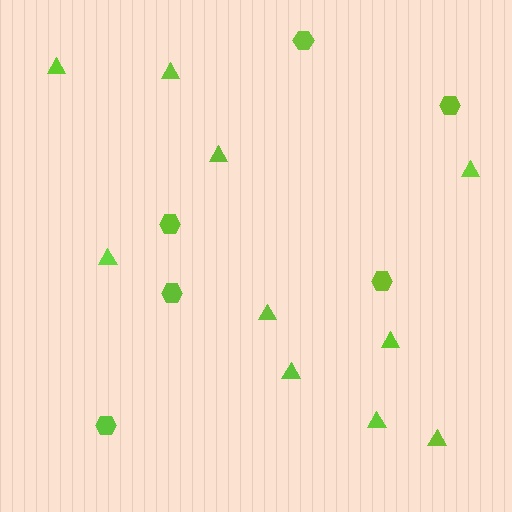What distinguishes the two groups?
There are 2 groups: one group of triangles (10) and one group of hexagons (6).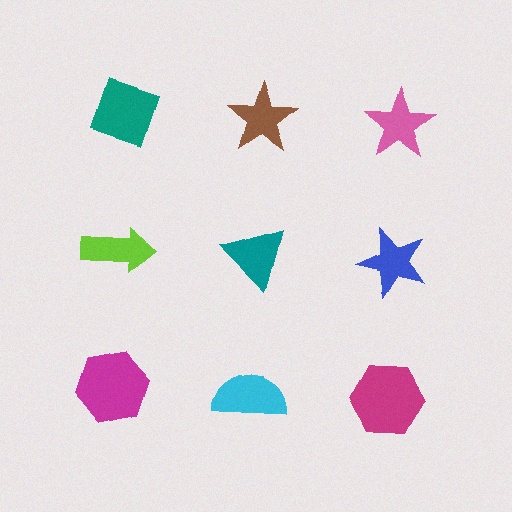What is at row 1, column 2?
A brown star.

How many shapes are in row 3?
3 shapes.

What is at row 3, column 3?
A magenta hexagon.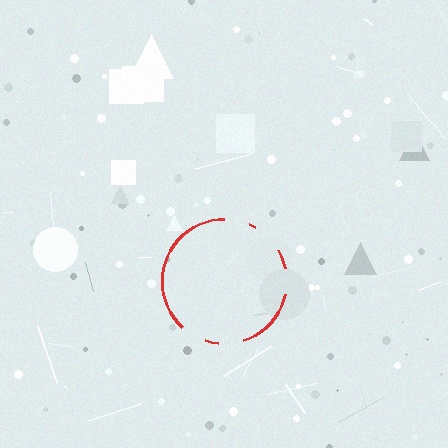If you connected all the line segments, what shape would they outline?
They would outline a circle.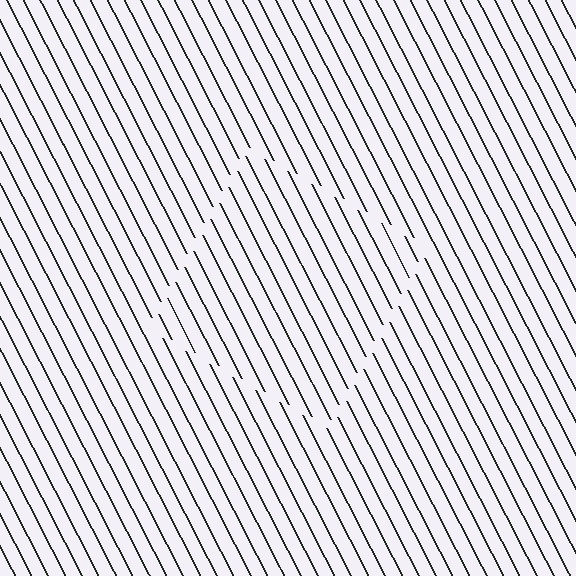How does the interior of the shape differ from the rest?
The interior of the shape contains the same grating, shifted by half a period — the contour is defined by the phase discontinuity where line-ends from the inner and outer gratings abut.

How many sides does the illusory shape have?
4 sides — the line-ends trace a square.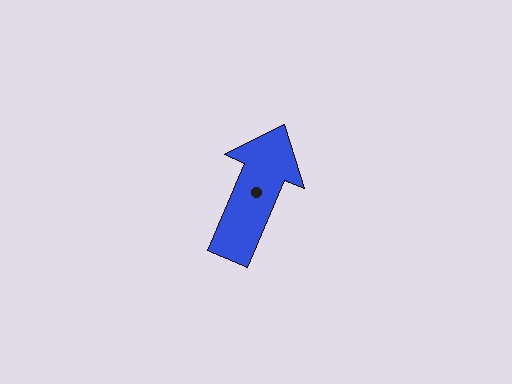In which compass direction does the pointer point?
Northeast.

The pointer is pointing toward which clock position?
Roughly 1 o'clock.